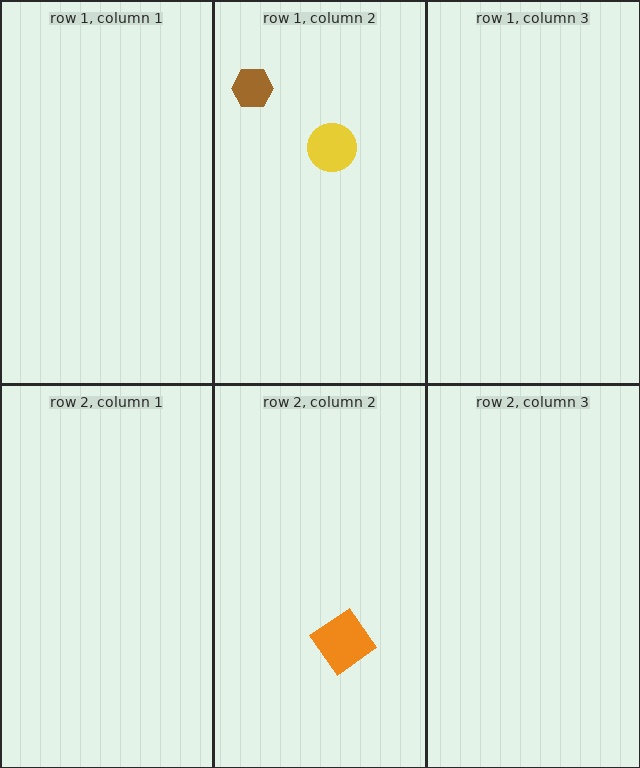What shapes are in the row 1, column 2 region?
The brown hexagon, the yellow circle.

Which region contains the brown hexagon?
The row 1, column 2 region.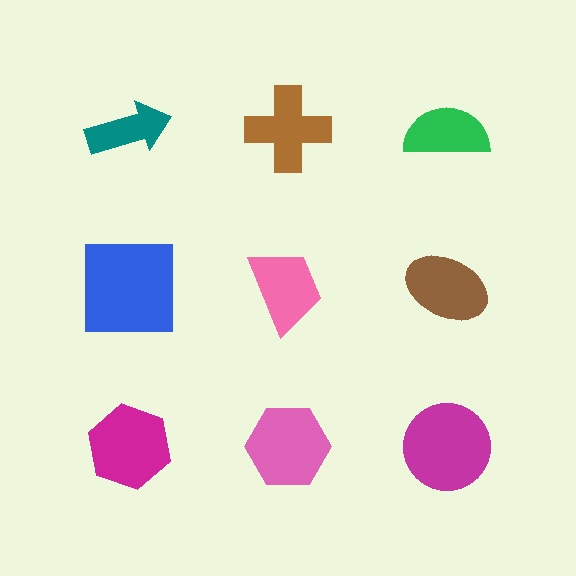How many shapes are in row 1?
3 shapes.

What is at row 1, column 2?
A brown cross.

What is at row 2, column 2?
A pink trapezoid.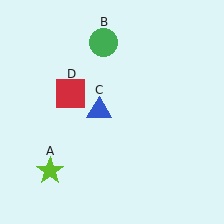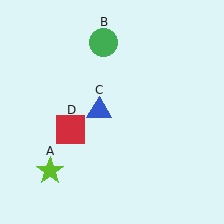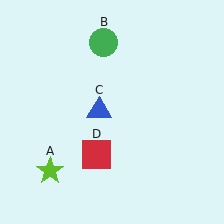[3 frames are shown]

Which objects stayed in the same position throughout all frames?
Lime star (object A) and green circle (object B) and blue triangle (object C) remained stationary.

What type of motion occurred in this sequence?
The red square (object D) rotated counterclockwise around the center of the scene.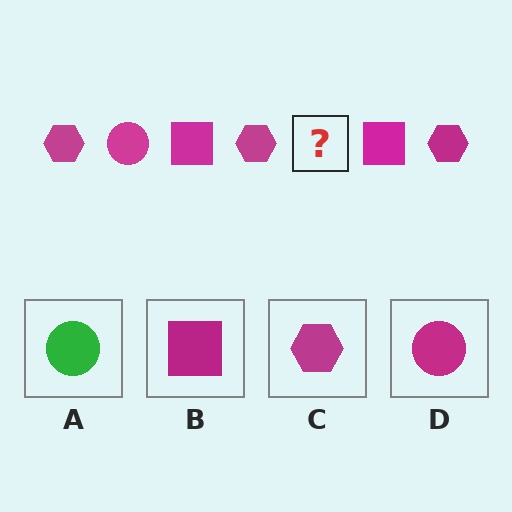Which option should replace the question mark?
Option D.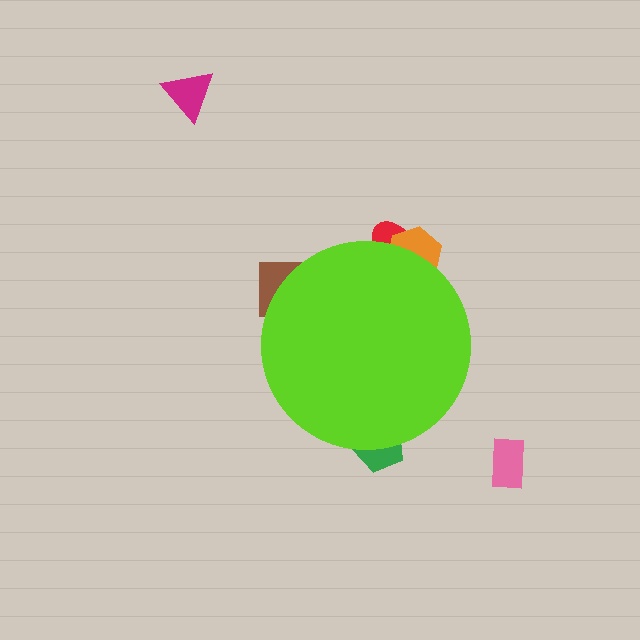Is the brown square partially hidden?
Yes, the brown square is partially hidden behind the lime circle.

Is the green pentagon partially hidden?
Yes, the green pentagon is partially hidden behind the lime circle.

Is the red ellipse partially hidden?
Yes, the red ellipse is partially hidden behind the lime circle.